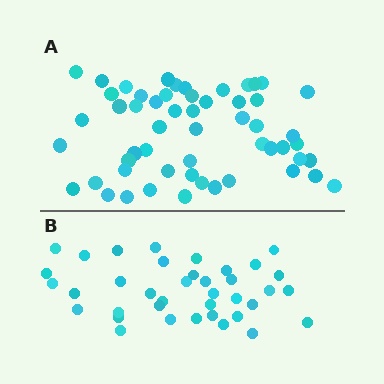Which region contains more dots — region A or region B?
Region A (the top region) has more dots.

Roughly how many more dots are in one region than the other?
Region A has approximately 15 more dots than region B.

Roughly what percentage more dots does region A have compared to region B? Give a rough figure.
About 45% more.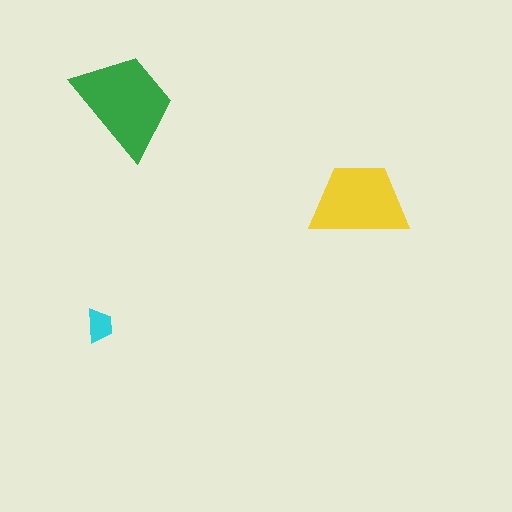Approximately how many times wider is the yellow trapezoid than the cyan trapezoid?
About 3 times wider.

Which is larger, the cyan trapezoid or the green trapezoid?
The green one.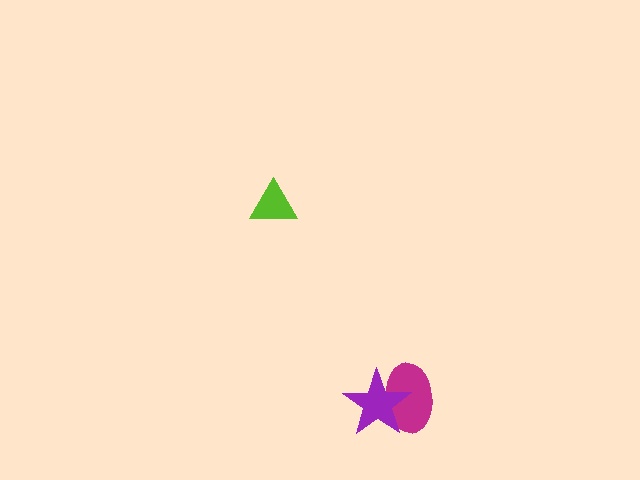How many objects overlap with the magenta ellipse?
1 object overlaps with the magenta ellipse.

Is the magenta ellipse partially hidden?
Yes, it is partially covered by another shape.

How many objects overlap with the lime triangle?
0 objects overlap with the lime triangle.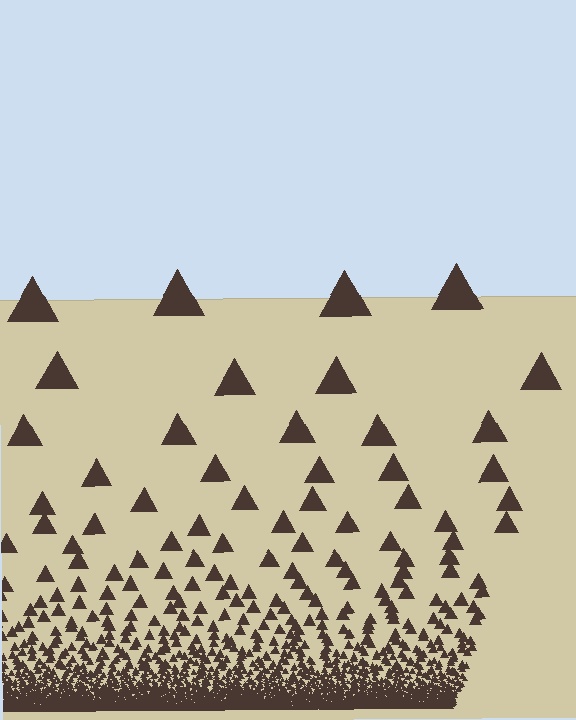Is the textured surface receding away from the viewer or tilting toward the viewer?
The surface appears to tilt toward the viewer. Texture elements get larger and sparser toward the top.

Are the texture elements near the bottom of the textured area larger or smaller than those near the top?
Smaller. The gradient is inverted — elements near the bottom are smaller and denser.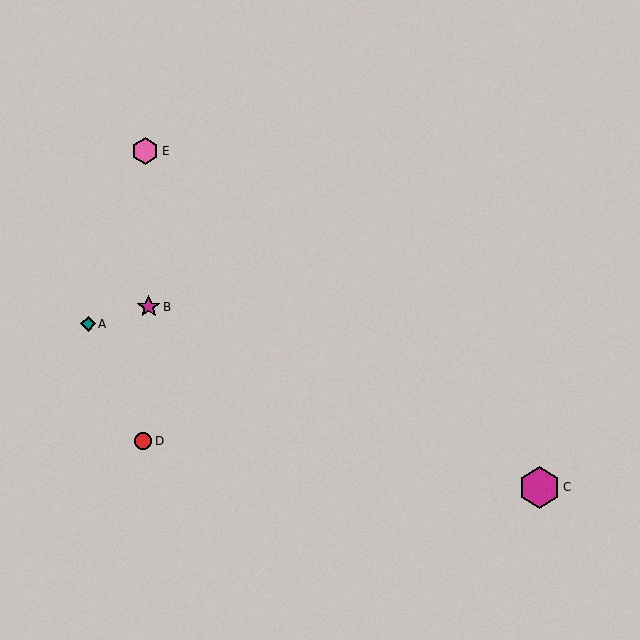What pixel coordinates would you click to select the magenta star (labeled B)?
Click at (149, 307) to select the magenta star B.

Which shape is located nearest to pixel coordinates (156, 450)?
The red circle (labeled D) at (143, 441) is nearest to that location.